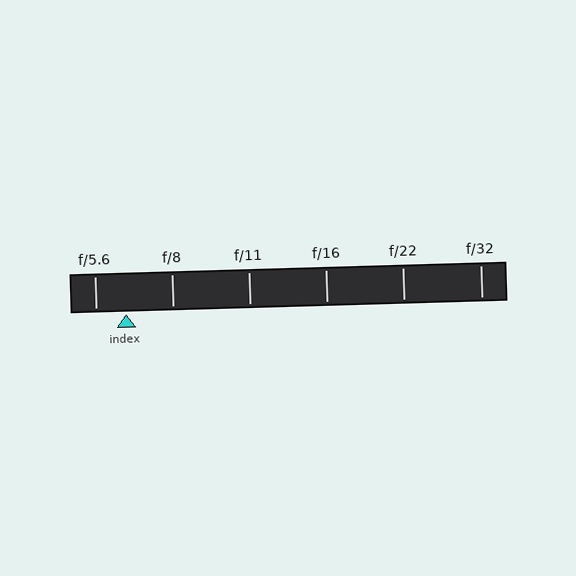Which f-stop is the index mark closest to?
The index mark is closest to f/5.6.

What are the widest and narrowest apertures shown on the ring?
The widest aperture shown is f/5.6 and the narrowest is f/32.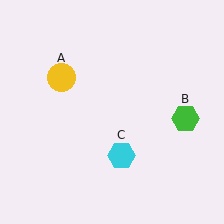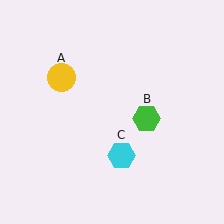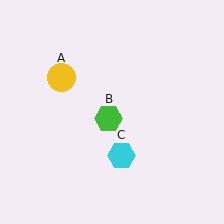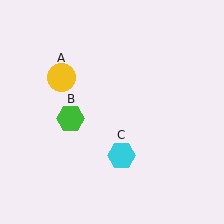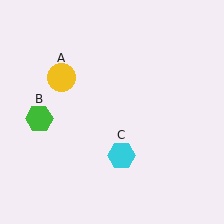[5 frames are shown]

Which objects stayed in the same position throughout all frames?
Yellow circle (object A) and cyan hexagon (object C) remained stationary.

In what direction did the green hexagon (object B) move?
The green hexagon (object B) moved left.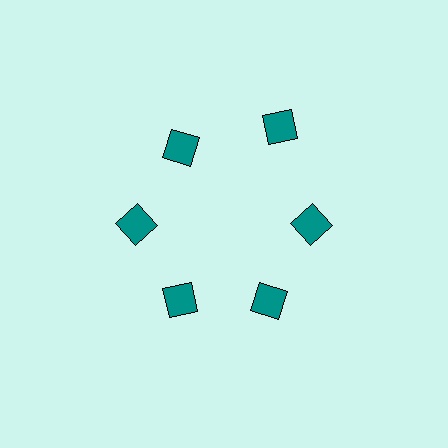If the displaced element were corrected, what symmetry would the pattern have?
It would have 6-fold rotational symmetry — the pattern would map onto itself every 60 degrees.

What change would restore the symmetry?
The symmetry would be restored by moving it inward, back onto the ring so that all 6 squares sit at equal angles and equal distance from the center.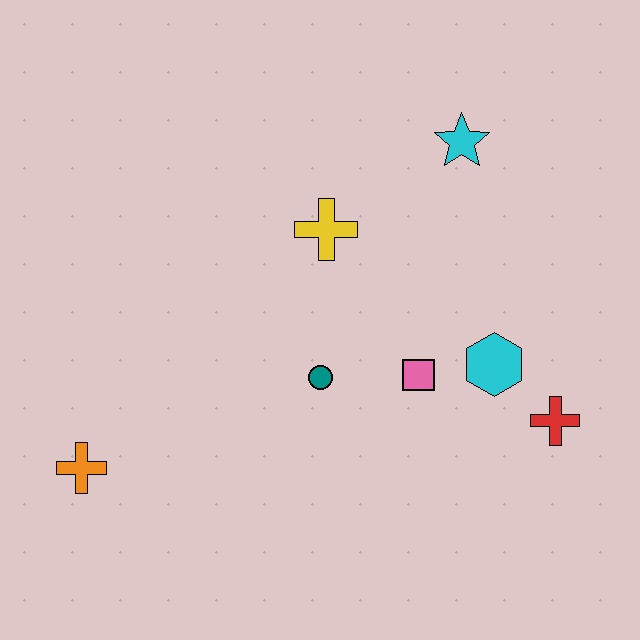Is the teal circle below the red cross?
No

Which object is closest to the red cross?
The cyan hexagon is closest to the red cross.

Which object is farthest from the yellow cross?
The orange cross is farthest from the yellow cross.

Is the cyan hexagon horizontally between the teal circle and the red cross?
Yes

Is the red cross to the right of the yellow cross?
Yes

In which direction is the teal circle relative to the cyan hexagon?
The teal circle is to the left of the cyan hexagon.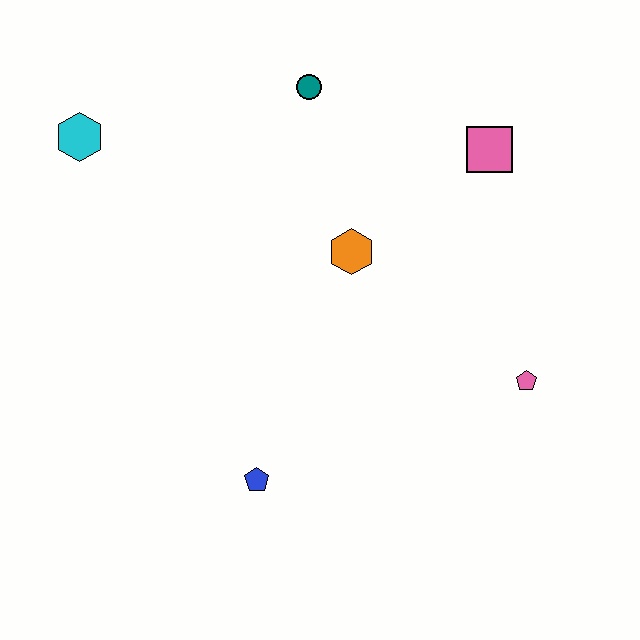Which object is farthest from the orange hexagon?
The cyan hexagon is farthest from the orange hexagon.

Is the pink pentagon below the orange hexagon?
Yes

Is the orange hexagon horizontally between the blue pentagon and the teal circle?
No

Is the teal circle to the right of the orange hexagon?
No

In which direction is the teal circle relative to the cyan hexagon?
The teal circle is to the right of the cyan hexagon.